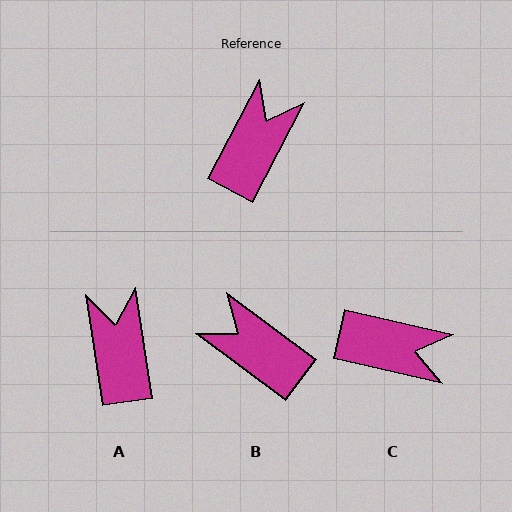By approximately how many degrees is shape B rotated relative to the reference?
Approximately 81 degrees counter-clockwise.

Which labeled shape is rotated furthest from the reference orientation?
B, about 81 degrees away.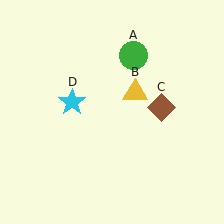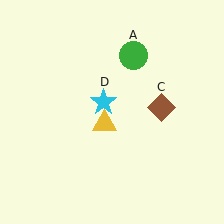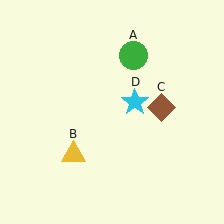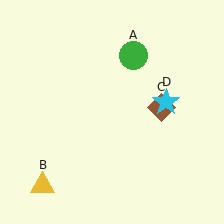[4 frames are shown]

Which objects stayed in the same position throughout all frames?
Green circle (object A) and brown diamond (object C) remained stationary.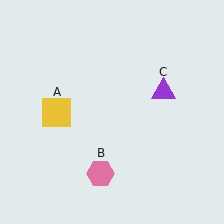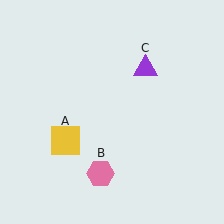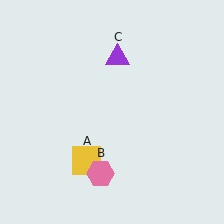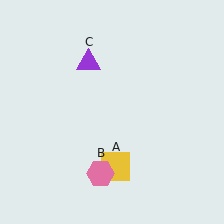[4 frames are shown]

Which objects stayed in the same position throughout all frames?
Pink hexagon (object B) remained stationary.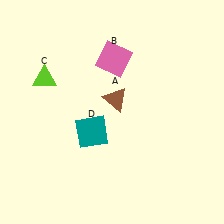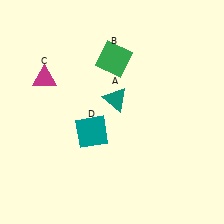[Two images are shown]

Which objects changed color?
A changed from brown to teal. B changed from pink to green. C changed from lime to magenta.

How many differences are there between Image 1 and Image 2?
There are 3 differences between the two images.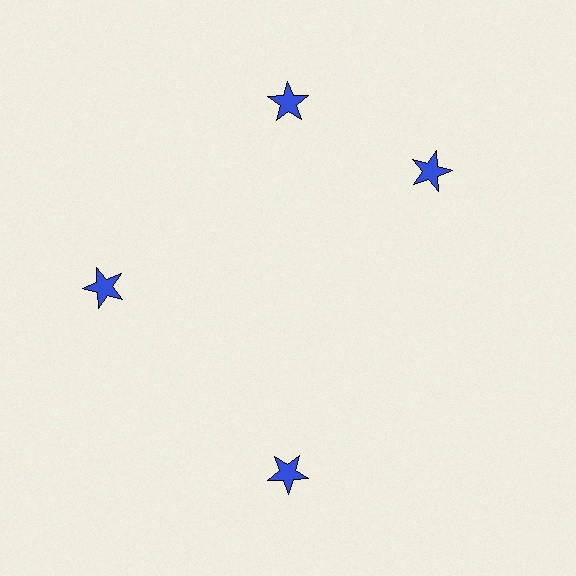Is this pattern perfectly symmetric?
No. The 4 blue stars are arranged in a ring, but one element near the 3 o'clock position is rotated out of alignment along the ring, breaking the 4-fold rotational symmetry.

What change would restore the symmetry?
The symmetry would be restored by rotating it back into even spacing with its neighbors so that all 4 stars sit at equal angles and equal distance from the center.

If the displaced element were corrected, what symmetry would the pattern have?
It would have 4-fold rotational symmetry — the pattern would map onto itself every 90 degrees.